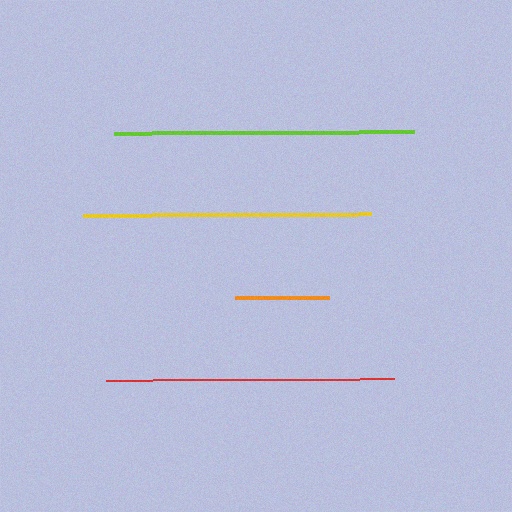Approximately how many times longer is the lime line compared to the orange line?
The lime line is approximately 3.2 times the length of the orange line.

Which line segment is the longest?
The lime line is the longest at approximately 300 pixels.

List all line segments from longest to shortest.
From longest to shortest: lime, yellow, red, orange.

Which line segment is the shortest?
The orange line is the shortest at approximately 94 pixels.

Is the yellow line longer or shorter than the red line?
The yellow line is longer than the red line.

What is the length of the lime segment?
The lime segment is approximately 300 pixels long.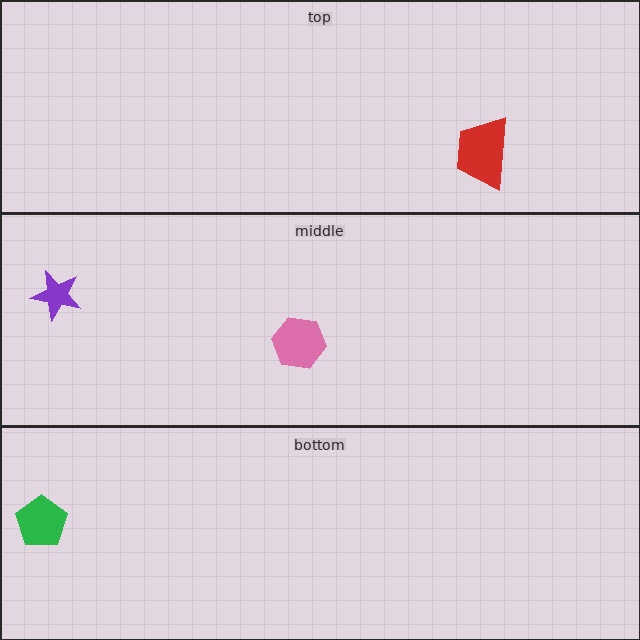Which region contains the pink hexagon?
The middle region.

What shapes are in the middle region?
The purple star, the pink hexagon.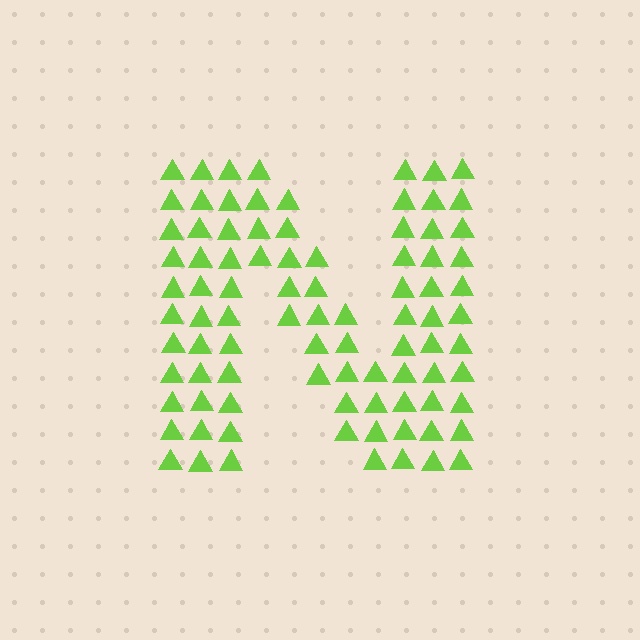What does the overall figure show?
The overall figure shows the letter N.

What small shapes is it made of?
It is made of small triangles.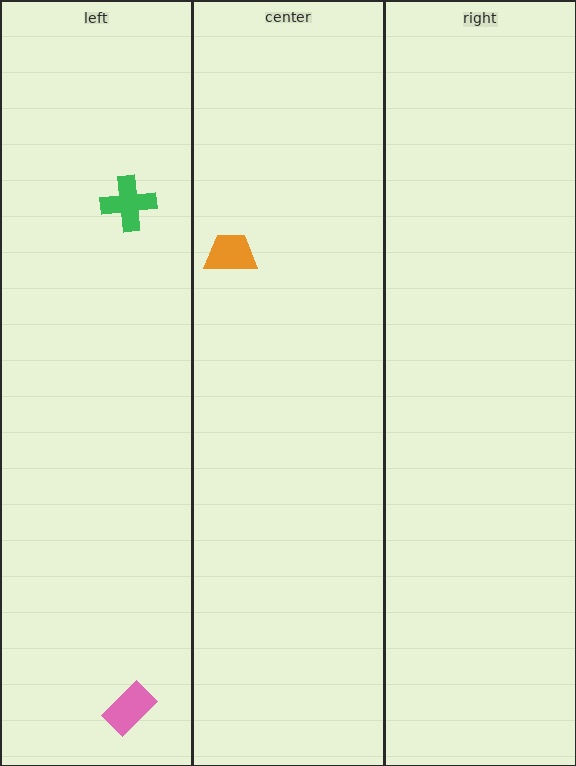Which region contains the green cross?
The left region.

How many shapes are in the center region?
1.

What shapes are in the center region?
The orange trapezoid.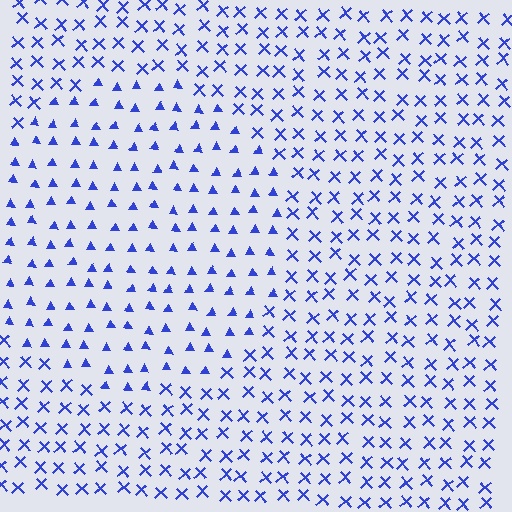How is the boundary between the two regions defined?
The boundary is defined by a change in element shape: triangles inside vs. X marks outside. All elements share the same color and spacing.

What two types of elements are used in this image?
The image uses triangles inside the circle region and X marks outside it.